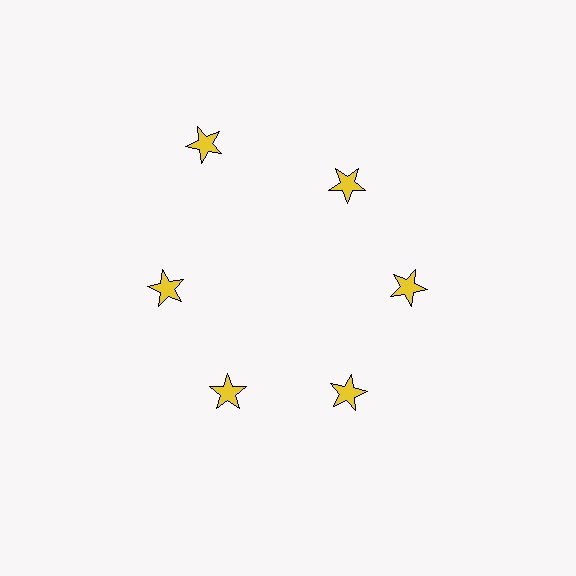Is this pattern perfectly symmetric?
No. The 6 yellow stars are arranged in a ring, but one element near the 11 o'clock position is pushed outward from the center, breaking the 6-fold rotational symmetry.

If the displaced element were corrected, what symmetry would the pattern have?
It would have 6-fold rotational symmetry — the pattern would map onto itself every 60 degrees.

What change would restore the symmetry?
The symmetry would be restored by moving it inward, back onto the ring so that all 6 stars sit at equal angles and equal distance from the center.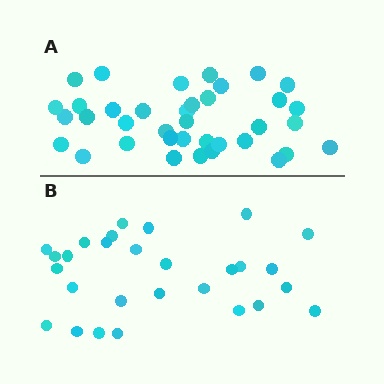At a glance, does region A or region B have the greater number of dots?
Region A (the top region) has more dots.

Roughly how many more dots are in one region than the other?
Region A has roughly 8 or so more dots than region B.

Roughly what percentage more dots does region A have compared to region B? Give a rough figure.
About 30% more.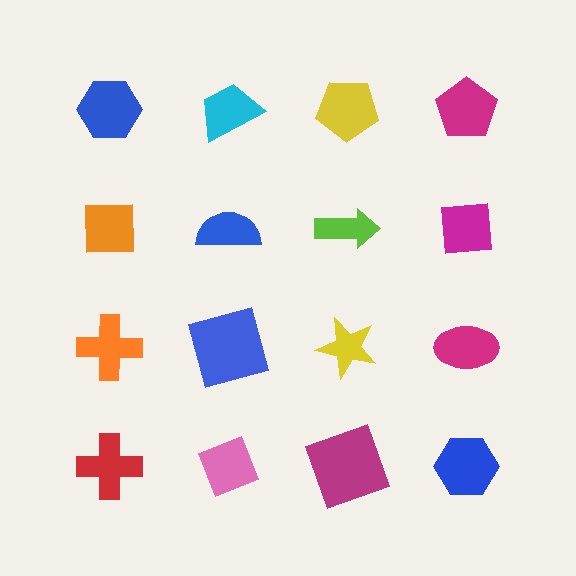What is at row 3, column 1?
An orange cross.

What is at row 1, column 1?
A blue hexagon.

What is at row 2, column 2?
A blue semicircle.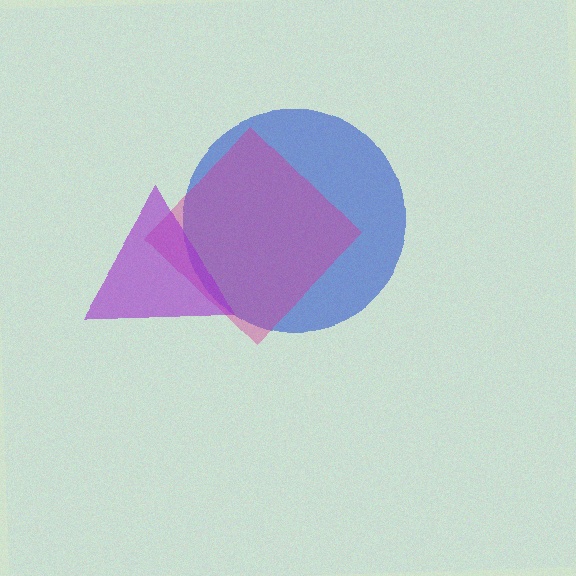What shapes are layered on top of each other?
The layered shapes are: a blue circle, a magenta diamond, a purple triangle.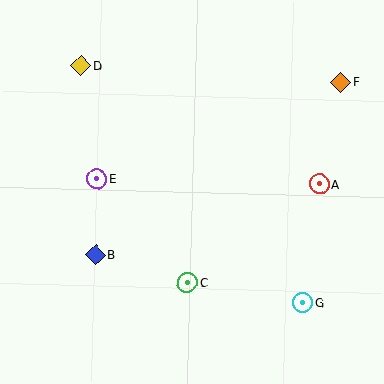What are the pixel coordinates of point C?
Point C is at (187, 283).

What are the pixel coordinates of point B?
Point B is at (95, 255).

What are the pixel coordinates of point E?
Point E is at (97, 179).